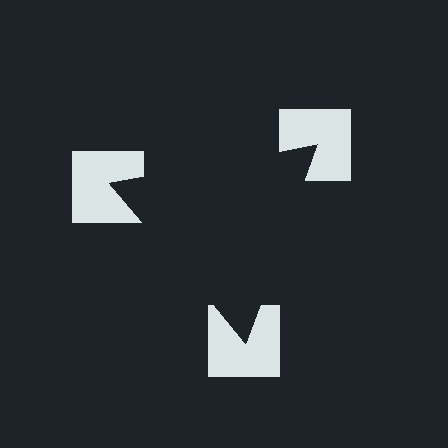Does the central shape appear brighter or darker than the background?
It typically appears slightly darker than the background, even though no actual brightness change is drawn.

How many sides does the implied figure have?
3 sides.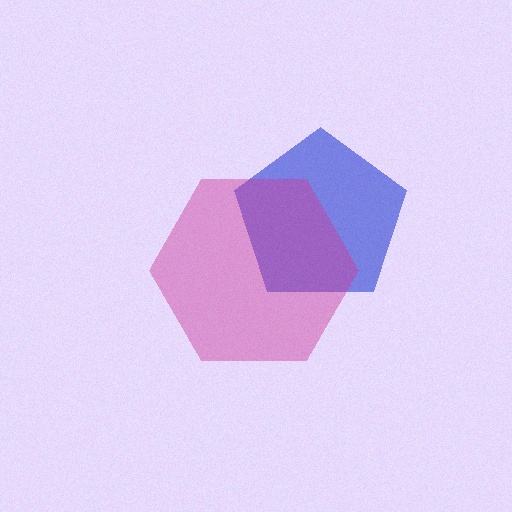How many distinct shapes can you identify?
There are 2 distinct shapes: a blue pentagon, a magenta hexagon.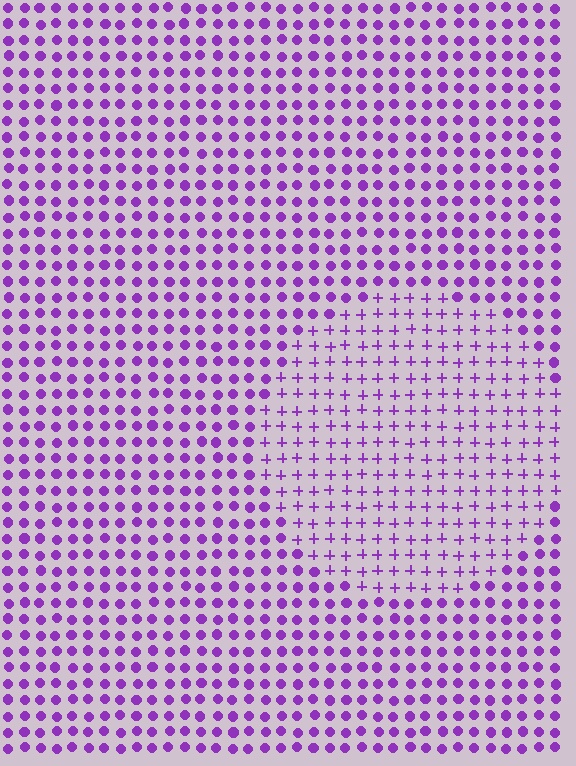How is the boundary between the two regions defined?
The boundary is defined by a change in element shape: plus signs inside vs. circles outside. All elements share the same color and spacing.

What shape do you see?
I see a circle.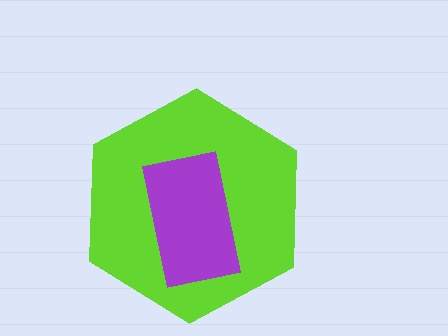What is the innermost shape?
The purple rectangle.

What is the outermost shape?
The lime hexagon.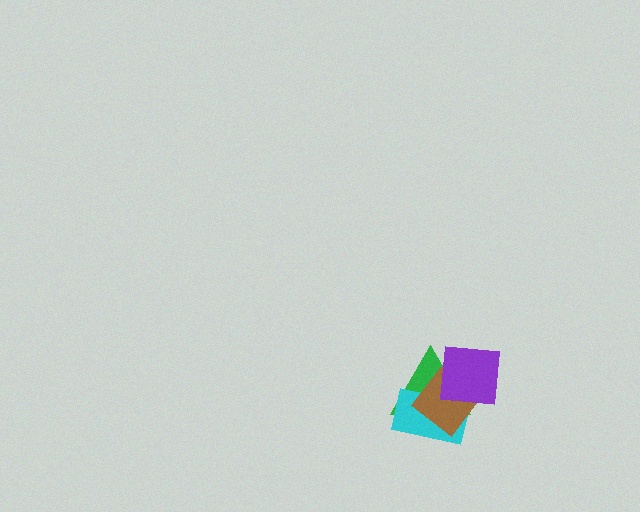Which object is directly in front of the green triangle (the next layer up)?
The cyan rectangle is directly in front of the green triangle.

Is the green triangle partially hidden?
Yes, it is partially covered by another shape.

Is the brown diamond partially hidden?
Yes, it is partially covered by another shape.